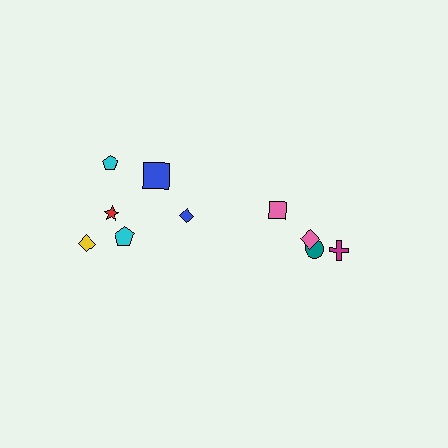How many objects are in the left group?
There are 6 objects.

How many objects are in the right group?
There are 4 objects.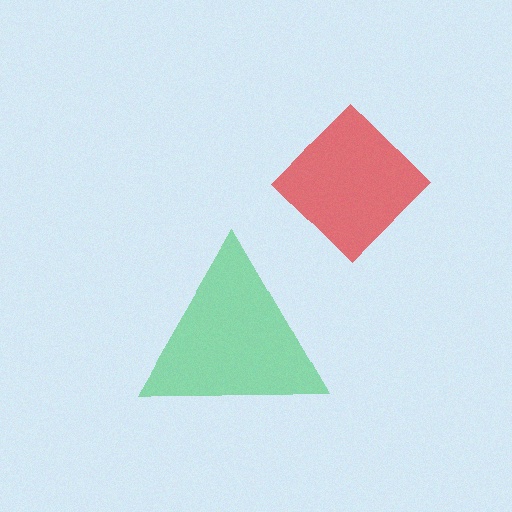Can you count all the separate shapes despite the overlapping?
Yes, there are 2 separate shapes.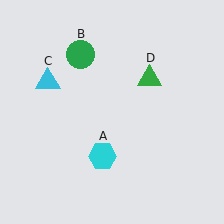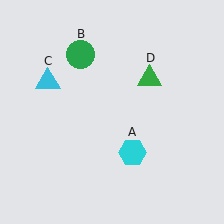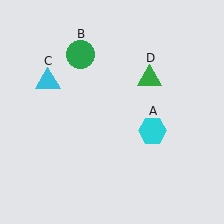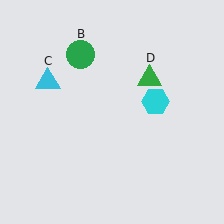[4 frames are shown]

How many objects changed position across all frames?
1 object changed position: cyan hexagon (object A).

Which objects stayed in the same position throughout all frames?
Green circle (object B) and cyan triangle (object C) and green triangle (object D) remained stationary.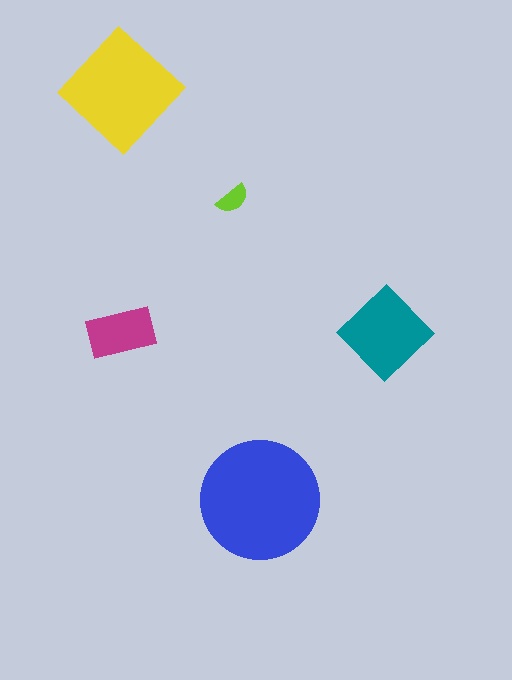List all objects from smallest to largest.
The lime semicircle, the magenta rectangle, the teal diamond, the yellow diamond, the blue circle.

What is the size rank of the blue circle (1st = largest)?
1st.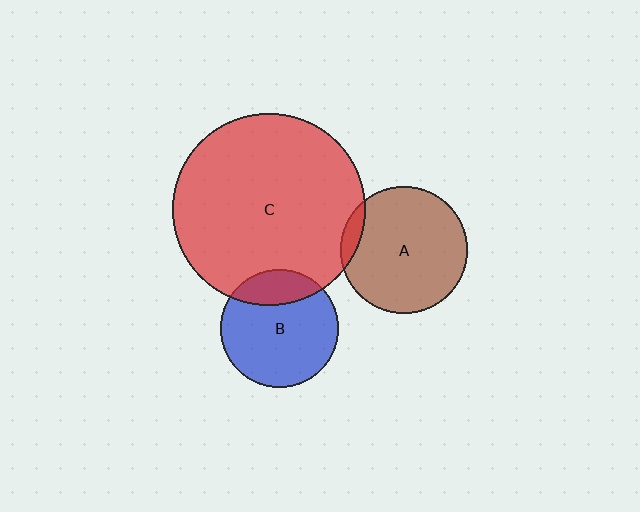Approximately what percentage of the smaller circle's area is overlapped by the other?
Approximately 20%.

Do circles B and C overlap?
Yes.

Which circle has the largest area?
Circle C (red).